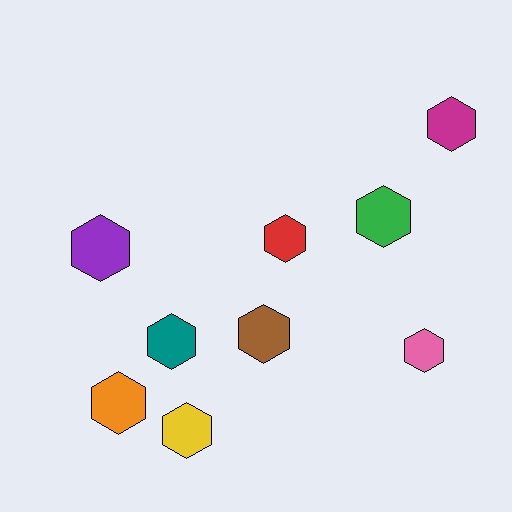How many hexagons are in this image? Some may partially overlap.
There are 9 hexagons.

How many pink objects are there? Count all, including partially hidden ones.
There is 1 pink object.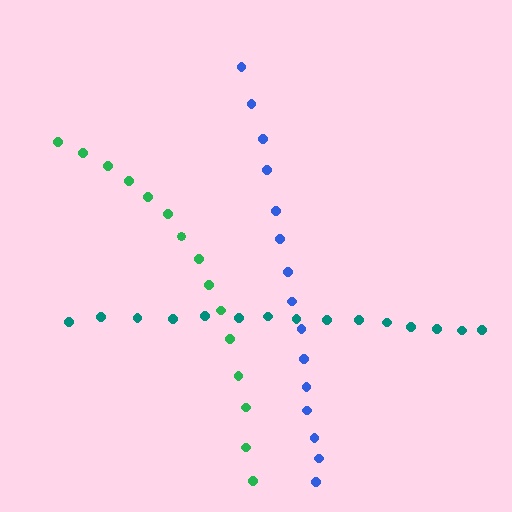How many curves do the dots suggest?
There are 3 distinct paths.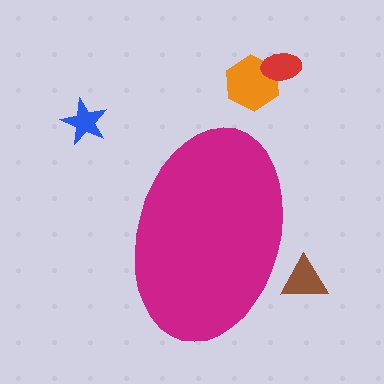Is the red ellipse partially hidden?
No, the red ellipse is fully visible.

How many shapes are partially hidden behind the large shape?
1 shape is partially hidden.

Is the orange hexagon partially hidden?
No, the orange hexagon is fully visible.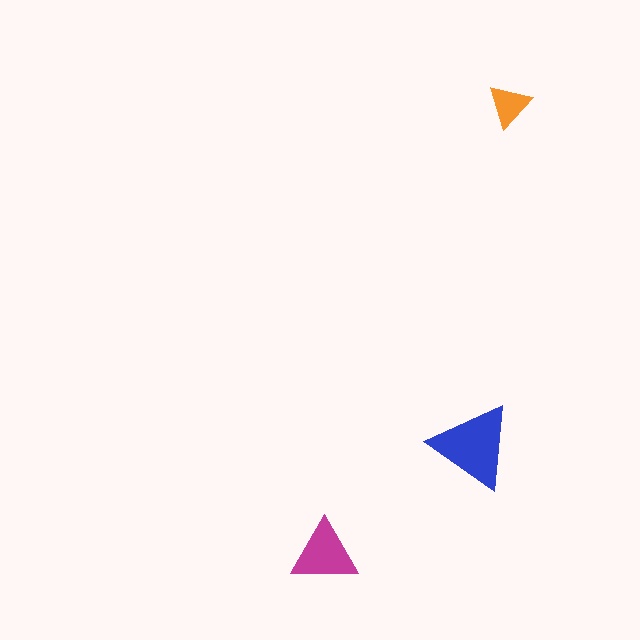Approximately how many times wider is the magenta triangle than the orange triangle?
About 1.5 times wider.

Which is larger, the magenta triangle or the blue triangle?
The blue one.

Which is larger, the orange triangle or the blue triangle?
The blue one.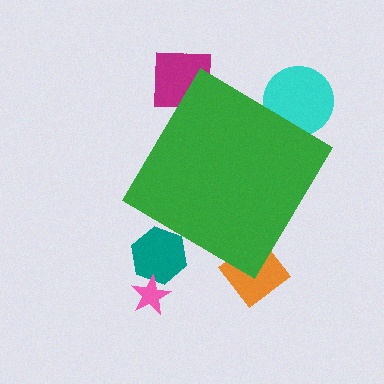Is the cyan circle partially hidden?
Yes, the cyan circle is partially hidden behind the green diamond.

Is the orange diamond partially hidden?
Yes, the orange diamond is partially hidden behind the green diamond.